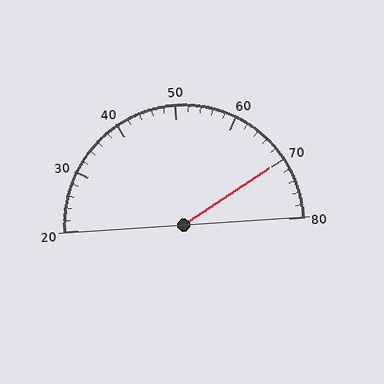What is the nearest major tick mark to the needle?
The nearest major tick mark is 70.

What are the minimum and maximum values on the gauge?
The gauge ranges from 20 to 80.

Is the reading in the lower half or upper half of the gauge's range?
The reading is in the upper half of the range (20 to 80).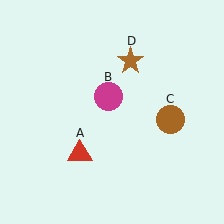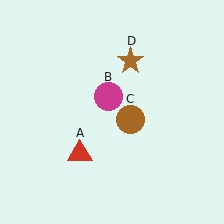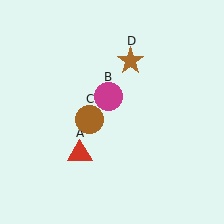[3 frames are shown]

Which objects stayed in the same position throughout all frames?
Red triangle (object A) and magenta circle (object B) and brown star (object D) remained stationary.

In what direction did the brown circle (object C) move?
The brown circle (object C) moved left.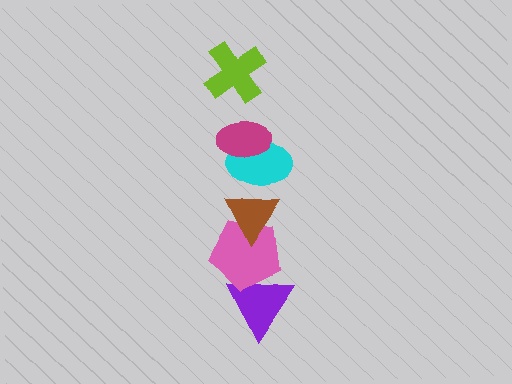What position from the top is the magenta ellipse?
The magenta ellipse is 2nd from the top.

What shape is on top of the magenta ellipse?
The lime cross is on top of the magenta ellipse.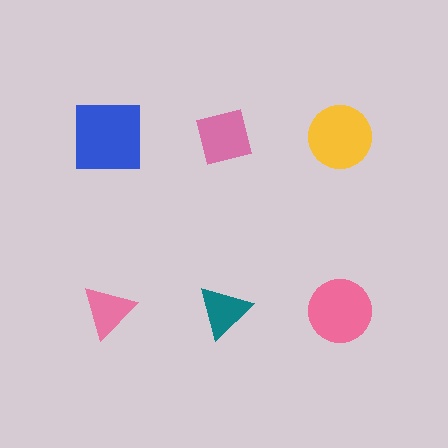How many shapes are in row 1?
3 shapes.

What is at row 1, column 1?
A blue square.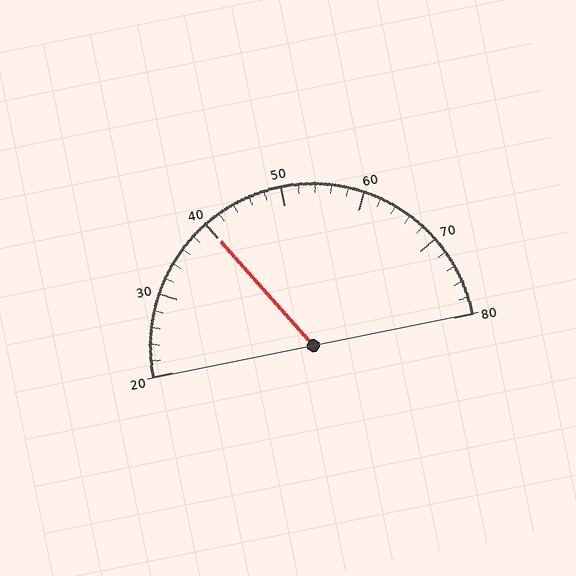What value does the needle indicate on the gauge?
The needle indicates approximately 40.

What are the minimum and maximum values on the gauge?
The gauge ranges from 20 to 80.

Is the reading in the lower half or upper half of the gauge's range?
The reading is in the lower half of the range (20 to 80).